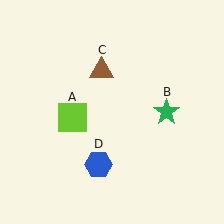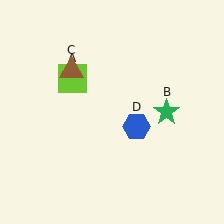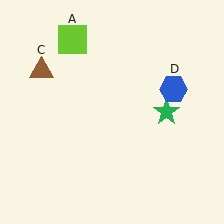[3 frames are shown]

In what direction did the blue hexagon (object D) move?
The blue hexagon (object D) moved up and to the right.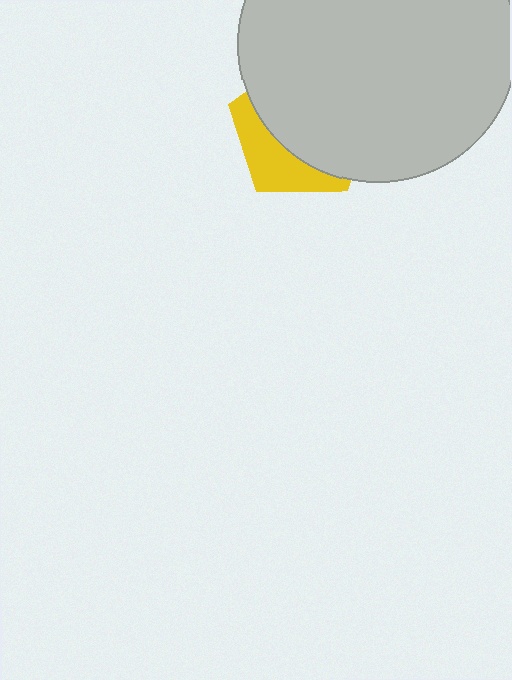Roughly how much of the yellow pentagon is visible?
A small part of it is visible (roughly 32%).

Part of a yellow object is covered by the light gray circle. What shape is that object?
It is a pentagon.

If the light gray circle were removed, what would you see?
You would see the complete yellow pentagon.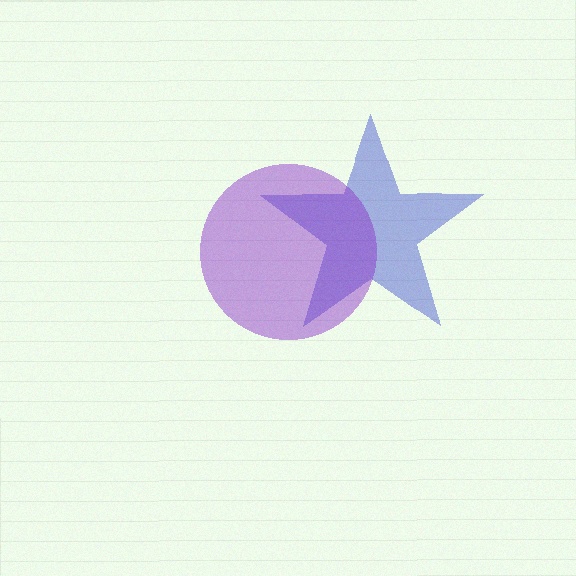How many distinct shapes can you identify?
There are 2 distinct shapes: a blue star, a purple circle.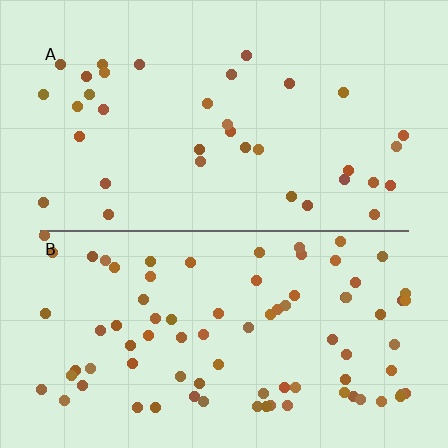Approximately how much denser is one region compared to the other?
Approximately 2.3× — region B over region A.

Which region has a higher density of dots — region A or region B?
B (the bottom).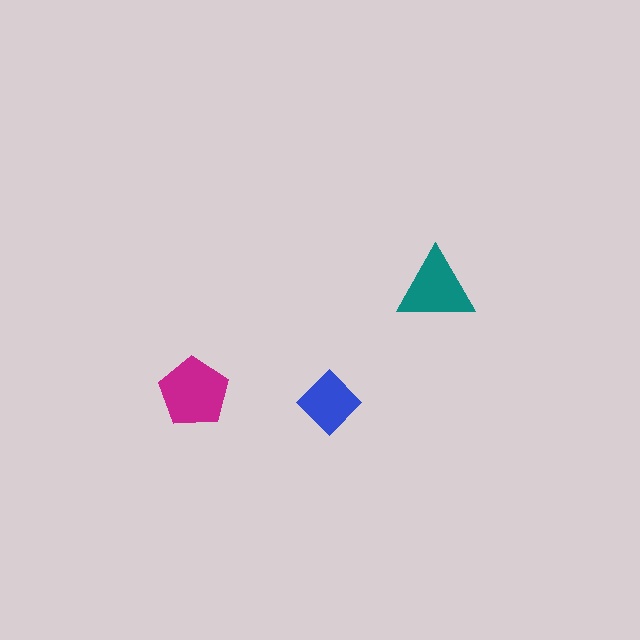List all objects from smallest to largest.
The blue diamond, the teal triangle, the magenta pentagon.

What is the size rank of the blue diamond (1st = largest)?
3rd.